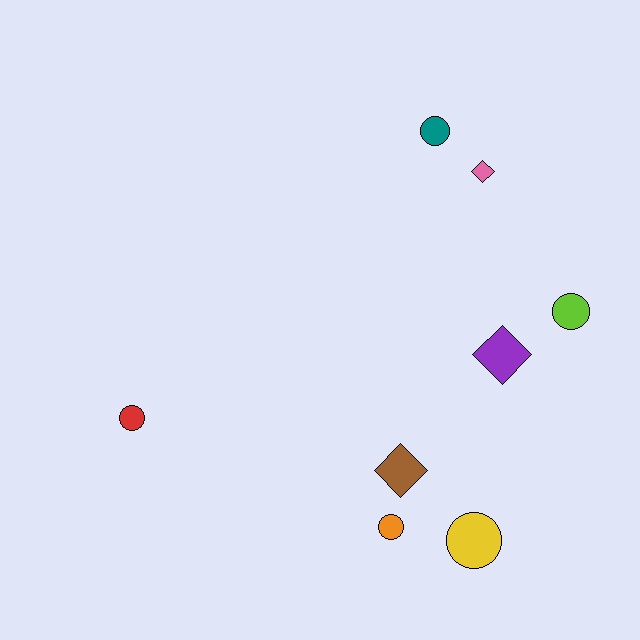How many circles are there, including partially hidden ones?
There are 5 circles.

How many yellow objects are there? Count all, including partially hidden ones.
There is 1 yellow object.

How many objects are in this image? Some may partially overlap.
There are 8 objects.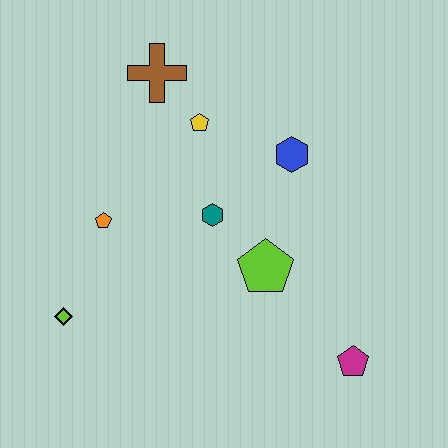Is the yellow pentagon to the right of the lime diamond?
Yes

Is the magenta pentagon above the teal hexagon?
No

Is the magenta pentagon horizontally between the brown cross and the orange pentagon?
No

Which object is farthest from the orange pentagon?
The magenta pentagon is farthest from the orange pentagon.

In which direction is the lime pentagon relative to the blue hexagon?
The lime pentagon is below the blue hexagon.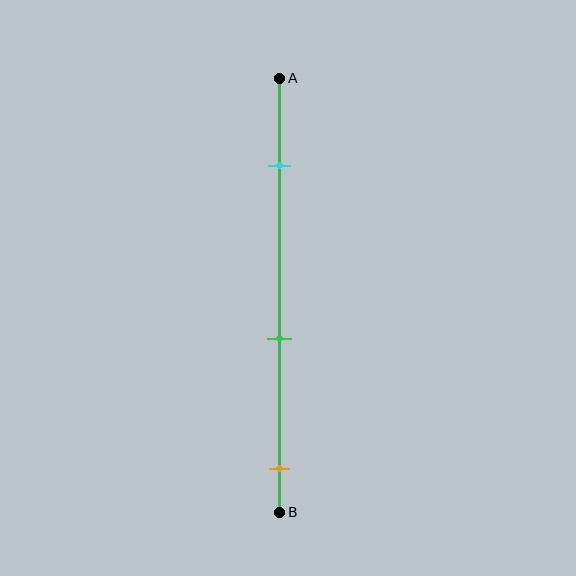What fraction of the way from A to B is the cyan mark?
The cyan mark is approximately 20% (0.2) of the way from A to B.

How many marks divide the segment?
There are 3 marks dividing the segment.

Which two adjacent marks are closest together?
The green and orange marks are the closest adjacent pair.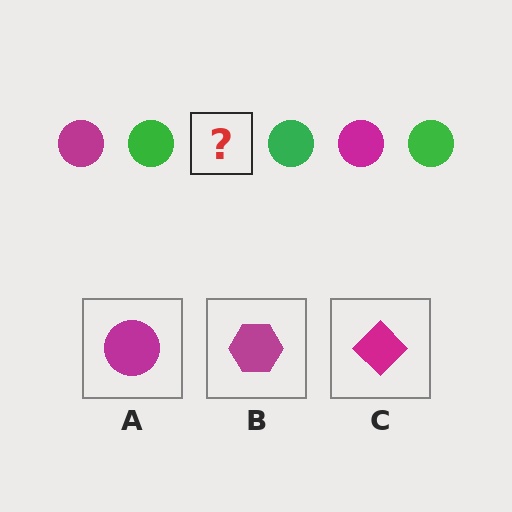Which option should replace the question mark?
Option A.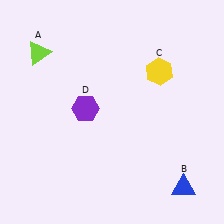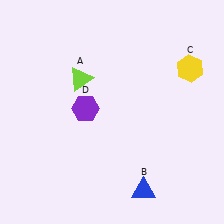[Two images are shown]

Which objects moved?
The objects that moved are: the lime triangle (A), the blue triangle (B), the yellow hexagon (C).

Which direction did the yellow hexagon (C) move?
The yellow hexagon (C) moved right.